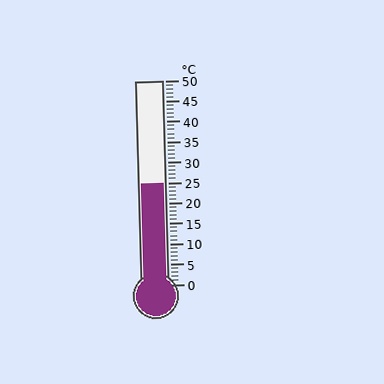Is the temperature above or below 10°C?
The temperature is above 10°C.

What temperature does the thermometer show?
The thermometer shows approximately 25°C.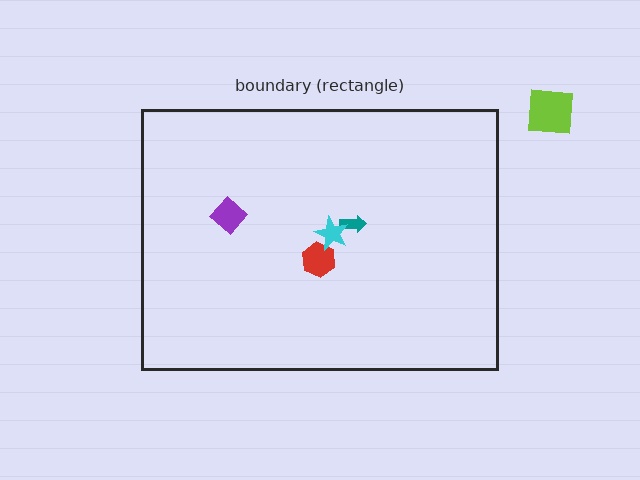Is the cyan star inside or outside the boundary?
Inside.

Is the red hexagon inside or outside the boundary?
Inside.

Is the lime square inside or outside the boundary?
Outside.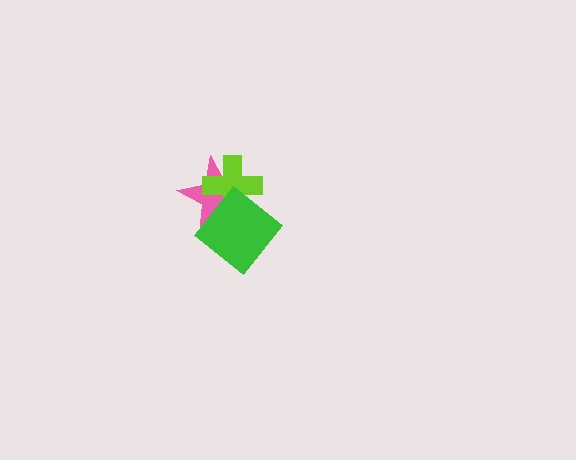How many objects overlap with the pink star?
2 objects overlap with the pink star.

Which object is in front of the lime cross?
The green diamond is in front of the lime cross.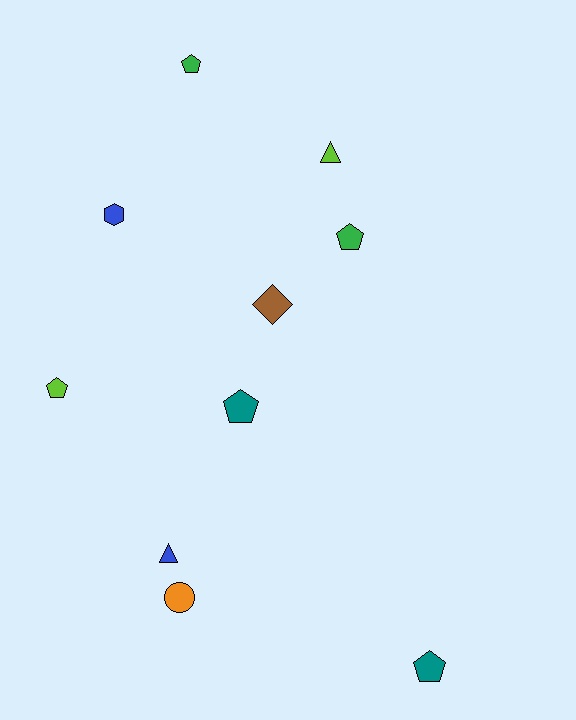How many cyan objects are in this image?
There are no cyan objects.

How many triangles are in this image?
There are 2 triangles.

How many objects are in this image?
There are 10 objects.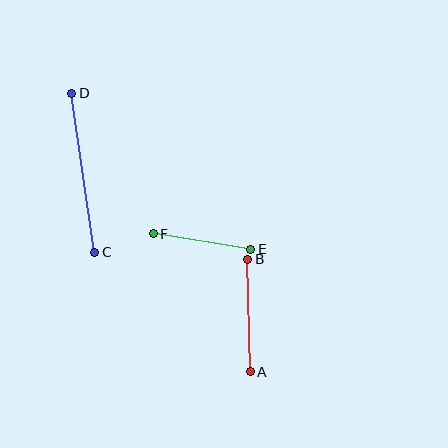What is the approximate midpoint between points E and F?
The midpoint is at approximately (202, 242) pixels.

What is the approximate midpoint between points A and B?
The midpoint is at approximately (249, 316) pixels.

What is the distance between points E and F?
The distance is approximately 99 pixels.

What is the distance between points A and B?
The distance is approximately 112 pixels.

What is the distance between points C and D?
The distance is approximately 161 pixels.